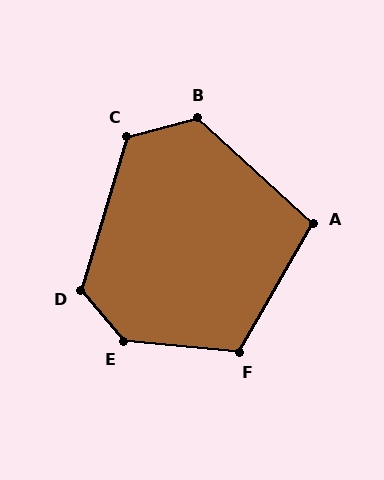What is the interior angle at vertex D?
Approximately 123 degrees (obtuse).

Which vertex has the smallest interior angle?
A, at approximately 103 degrees.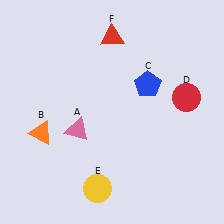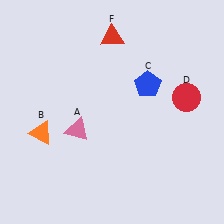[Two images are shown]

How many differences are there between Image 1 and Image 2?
There is 1 difference between the two images.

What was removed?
The yellow circle (E) was removed in Image 2.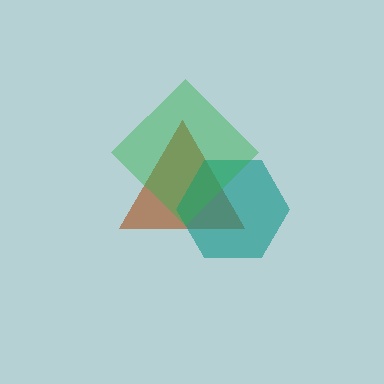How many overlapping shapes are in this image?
There are 3 overlapping shapes in the image.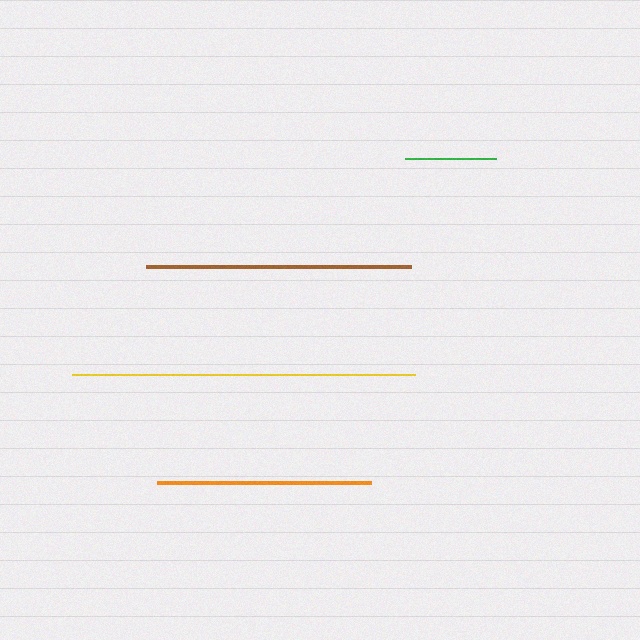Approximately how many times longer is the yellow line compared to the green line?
The yellow line is approximately 3.8 times the length of the green line.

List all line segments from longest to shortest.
From longest to shortest: yellow, brown, orange, green.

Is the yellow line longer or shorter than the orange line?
The yellow line is longer than the orange line.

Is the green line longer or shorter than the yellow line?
The yellow line is longer than the green line.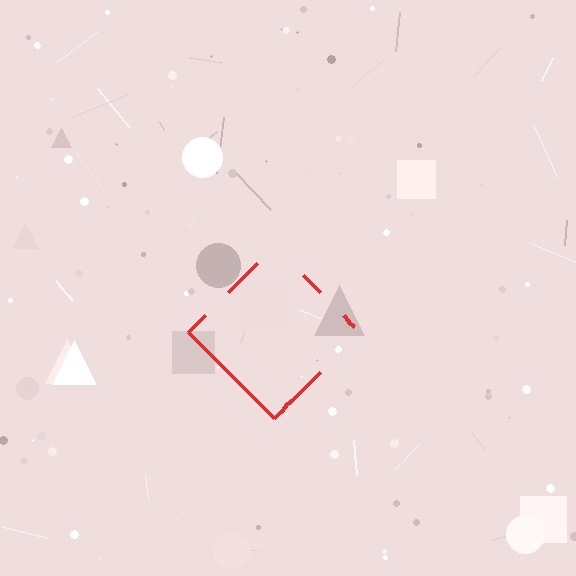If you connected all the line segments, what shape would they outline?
They would outline a diamond.